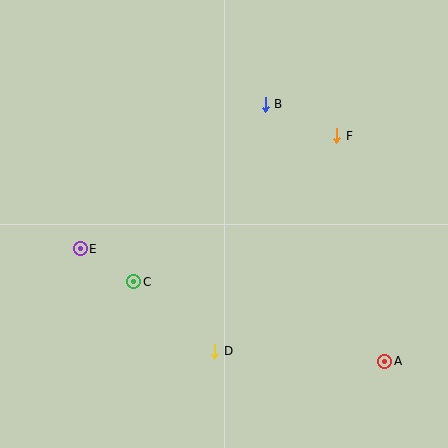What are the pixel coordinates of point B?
Point B is at (265, 104).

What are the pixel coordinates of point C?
Point C is at (133, 282).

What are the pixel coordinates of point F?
Point F is at (337, 136).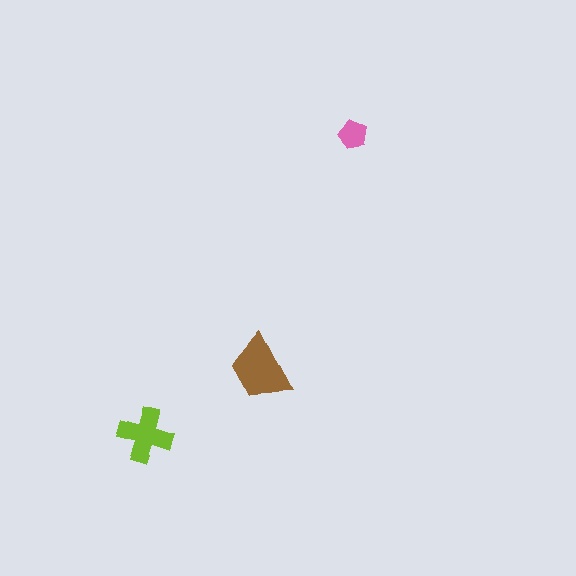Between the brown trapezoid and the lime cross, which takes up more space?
The brown trapezoid.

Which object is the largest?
The brown trapezoid.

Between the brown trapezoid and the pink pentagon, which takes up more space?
The brown trapezoid.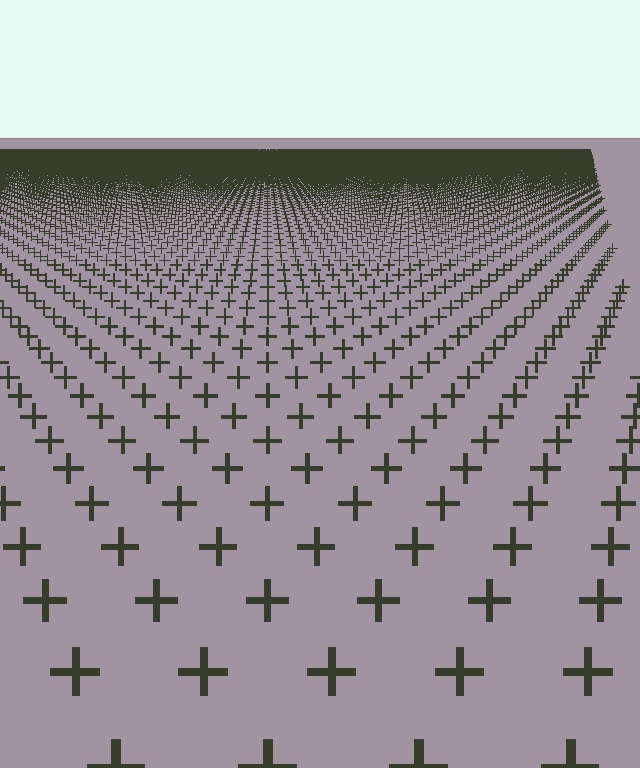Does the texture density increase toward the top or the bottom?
Density increases toward the top.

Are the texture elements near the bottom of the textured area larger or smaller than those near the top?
Larger. Near the bottom, elements are closer to the viewer and appear at a bigger on-screen size.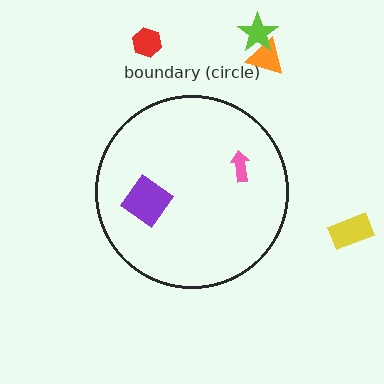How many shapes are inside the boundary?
2 inside, 4 outside.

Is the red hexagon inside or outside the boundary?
Outside.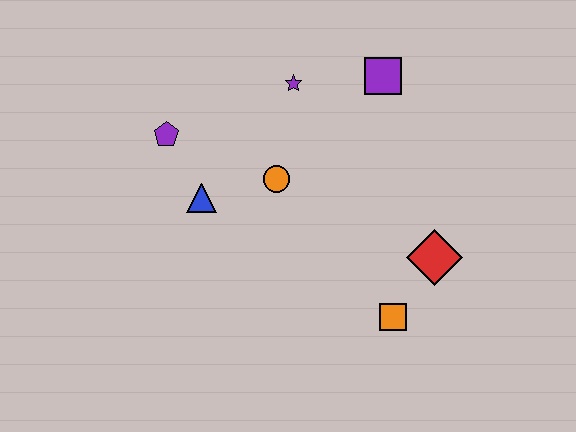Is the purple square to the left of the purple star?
No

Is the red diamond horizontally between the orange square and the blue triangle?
No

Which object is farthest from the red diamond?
The purple pentagon is farthest from the red diamond.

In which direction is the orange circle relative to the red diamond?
The orange circle is to the left of the red diamond.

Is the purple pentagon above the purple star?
No